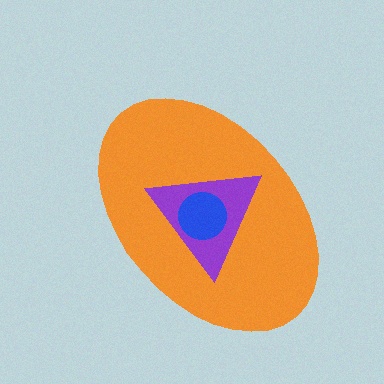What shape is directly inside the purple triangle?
The blue circle.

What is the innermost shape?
The blue circle.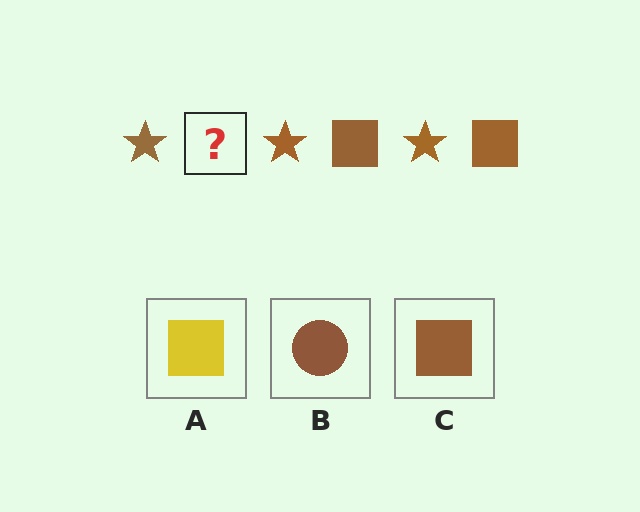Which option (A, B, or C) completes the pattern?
C.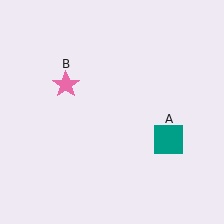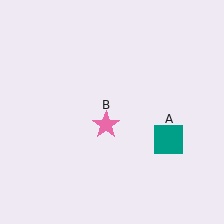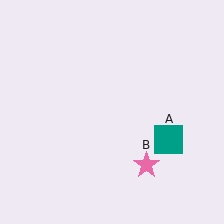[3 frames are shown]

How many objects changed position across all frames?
1 object changed position: pink star (object B).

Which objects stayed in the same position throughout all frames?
Teal square (object A) remained stationary.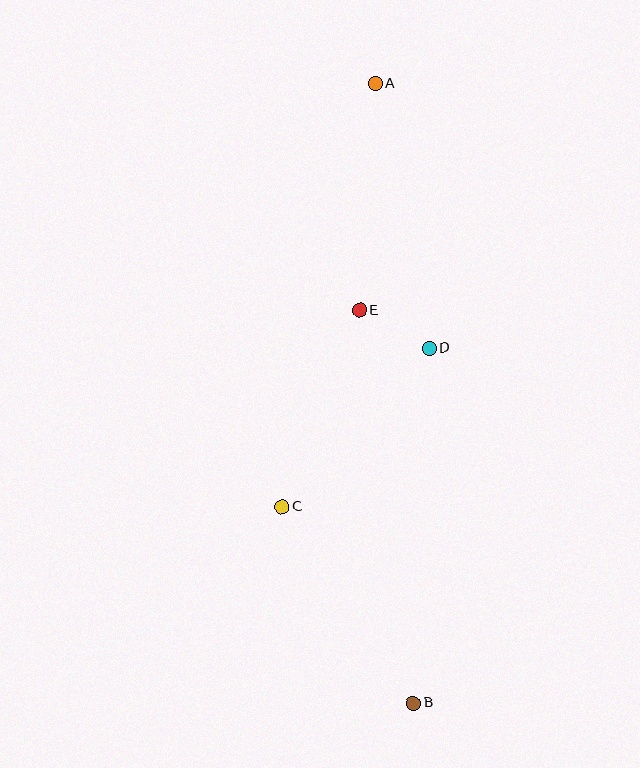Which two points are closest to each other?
Points D and E are closest to each other.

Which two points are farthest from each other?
Points A and B are farthest from each other.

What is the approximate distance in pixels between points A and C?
The distance between A and C is approximately 433 pixels.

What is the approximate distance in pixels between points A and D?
The distance between A and D is approximately 270 pixels.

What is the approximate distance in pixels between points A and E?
The distance between A and E is approximately 227 pixels.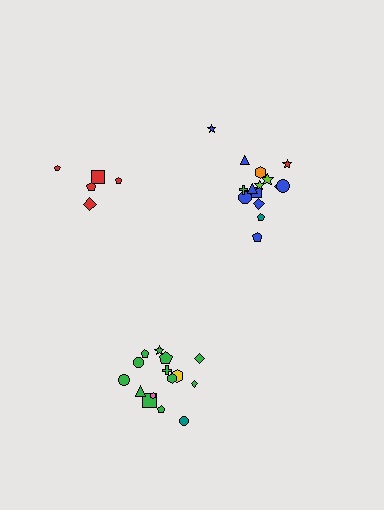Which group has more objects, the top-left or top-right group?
The top-right group.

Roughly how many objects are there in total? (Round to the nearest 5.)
Roughly 35 objects in total.